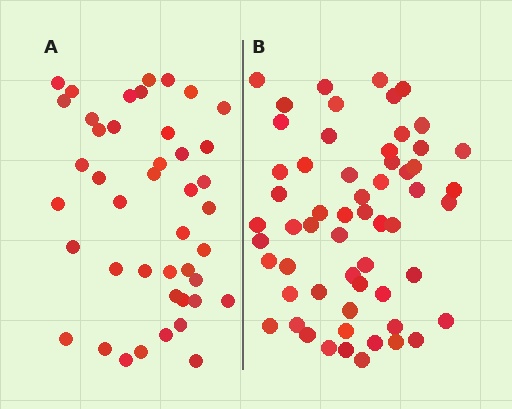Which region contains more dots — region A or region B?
Region B (the right region) has more dots.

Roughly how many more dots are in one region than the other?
Region B has approximately 15 more dots than region A.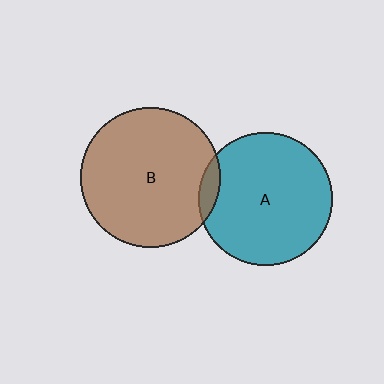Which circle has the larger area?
Circle B (brown).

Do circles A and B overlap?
Yes.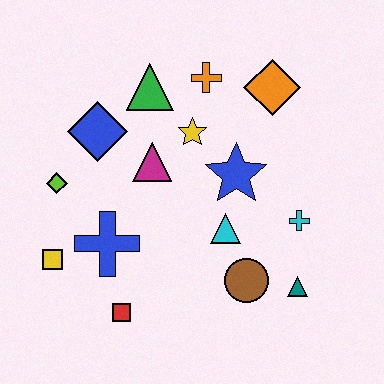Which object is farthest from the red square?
The orange diamond is farthest from the red square.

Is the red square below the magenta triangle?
Yes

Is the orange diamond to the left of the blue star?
No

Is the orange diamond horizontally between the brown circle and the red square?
No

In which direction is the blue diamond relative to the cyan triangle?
The blue diamond is to the left of the cyan triangle.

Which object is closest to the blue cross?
The yellow square is closest to the blue cross.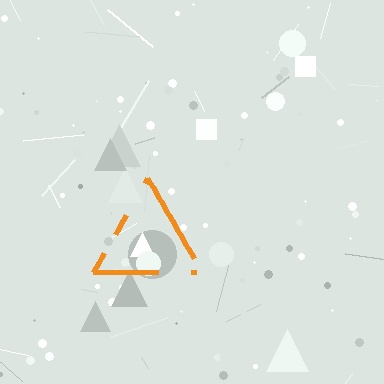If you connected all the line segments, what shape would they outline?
They would outline a triangle.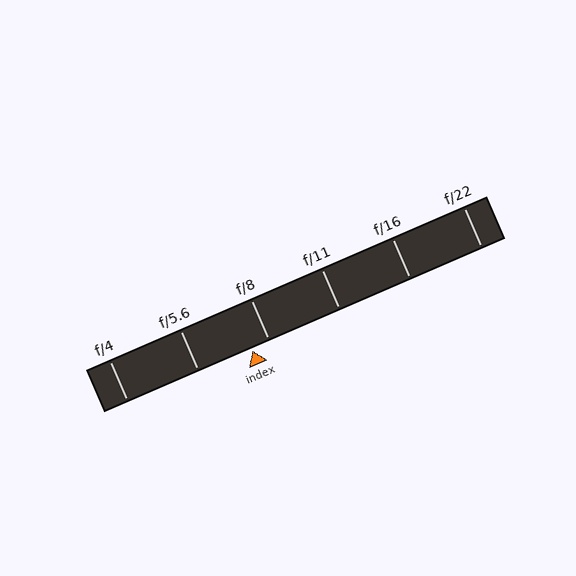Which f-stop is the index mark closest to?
The index mark is closest to f/8.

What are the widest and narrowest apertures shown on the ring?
The widest aperture shown is f/4 and the narrowest is f/22.